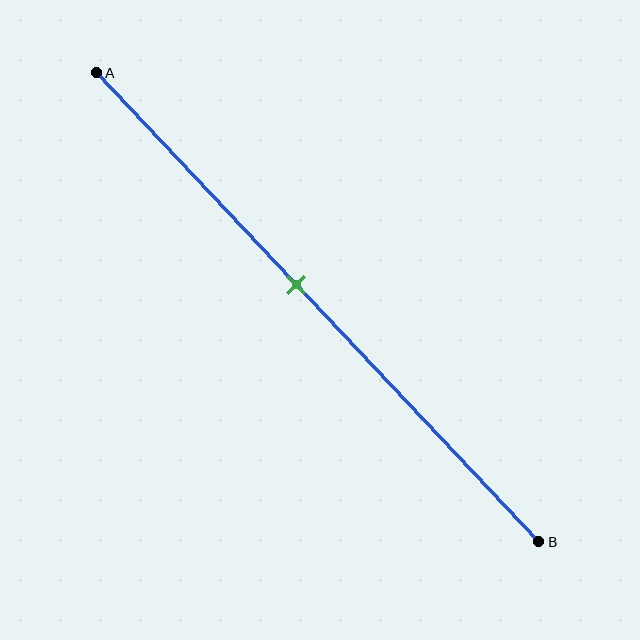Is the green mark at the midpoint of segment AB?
No, the mark is at about 45% from A, not at the 50% midpoint.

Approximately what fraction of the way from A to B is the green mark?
The green mark is approximately 45% of the way from A to B.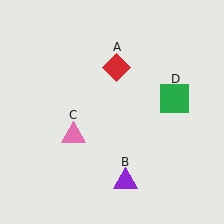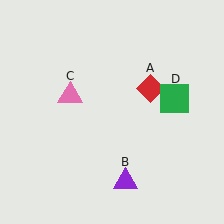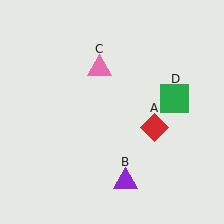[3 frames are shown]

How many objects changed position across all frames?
2 objects changed position: red diamond (object A), pink triangle (object C).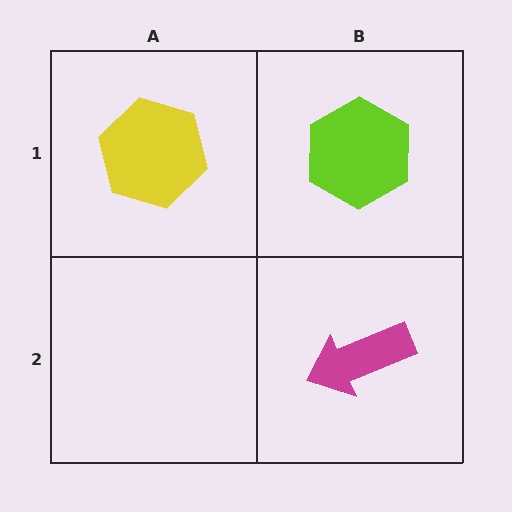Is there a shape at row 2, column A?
No, that cell is empty.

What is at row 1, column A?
A yellow hexagon.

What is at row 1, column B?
A lime hexagon.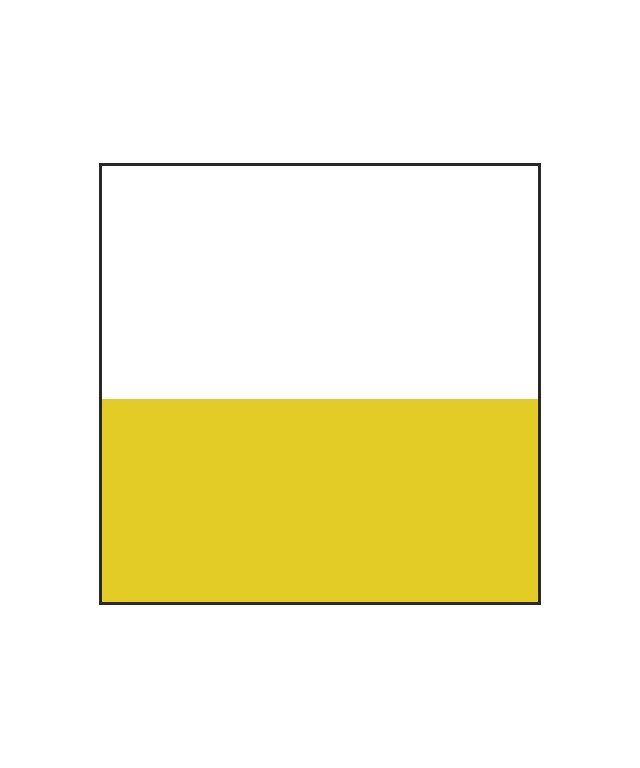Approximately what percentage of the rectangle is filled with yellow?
Approximately 45%.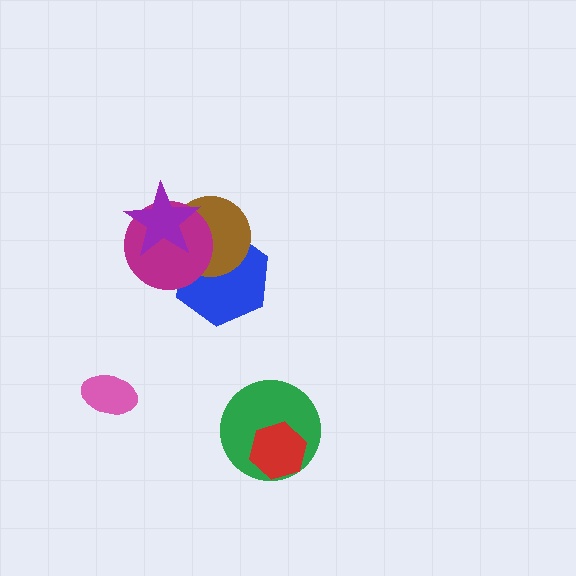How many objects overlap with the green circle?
1 object overlaps with the green circle.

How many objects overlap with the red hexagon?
1 object overlaps with the red hexagon.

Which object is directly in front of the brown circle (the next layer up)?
The magenta circle is directly in front of the brown circle.